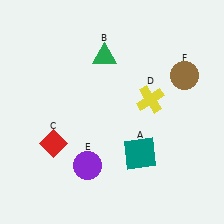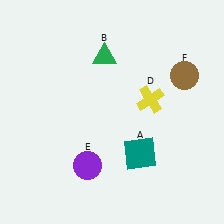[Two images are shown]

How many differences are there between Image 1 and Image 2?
There is 1 difference between the two images.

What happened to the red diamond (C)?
The red diamond (C) was removed in Image 2. It was in the bottom-left area of Image 1.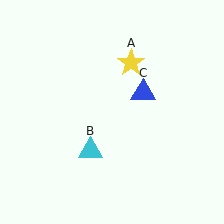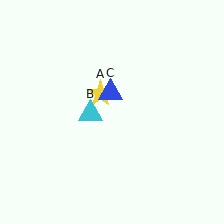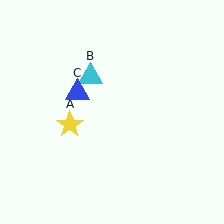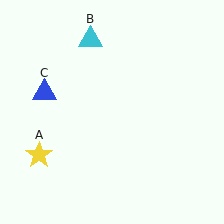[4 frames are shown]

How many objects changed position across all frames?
3 objects changed position: yellow star (object A), cyan triangle (object B), blue triangle (object C).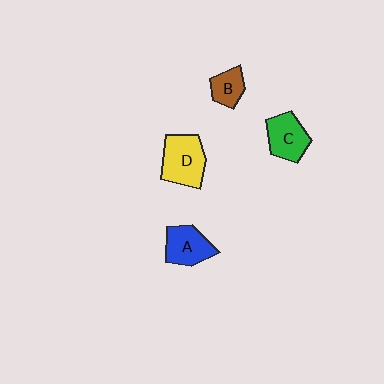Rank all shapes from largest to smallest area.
From largest to smallest: D (yellow), C (green), A (blue), B (brown).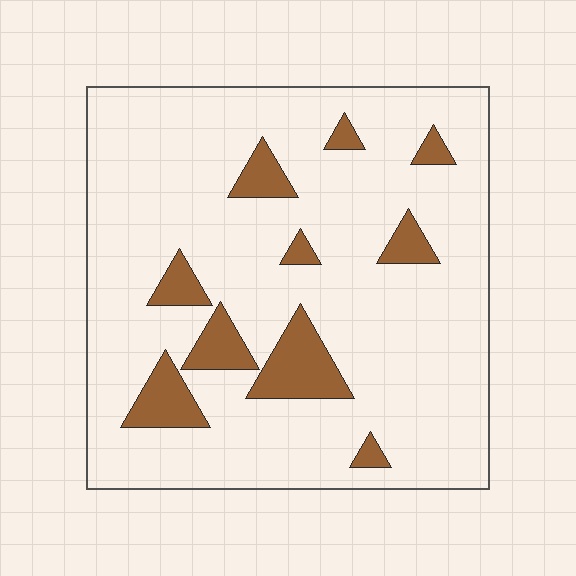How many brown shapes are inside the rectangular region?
10.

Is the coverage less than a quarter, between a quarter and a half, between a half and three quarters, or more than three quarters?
Less than a quarter.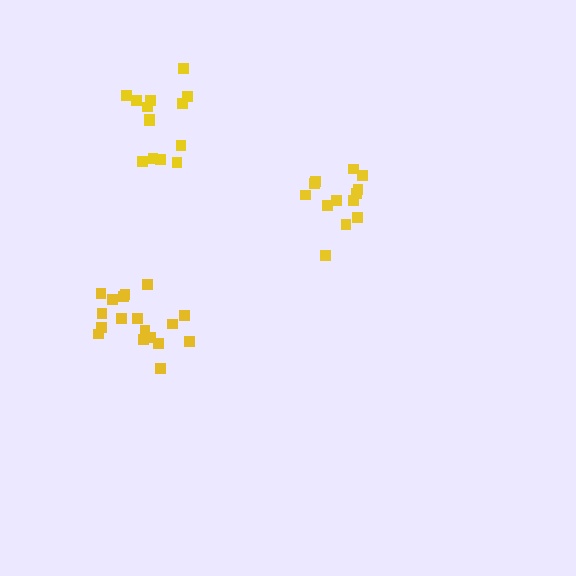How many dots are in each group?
Group 1: 14 dots, Group 2: 13 dots, Group 3: 18 dots (45 total).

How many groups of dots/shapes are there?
There are 3 groups.